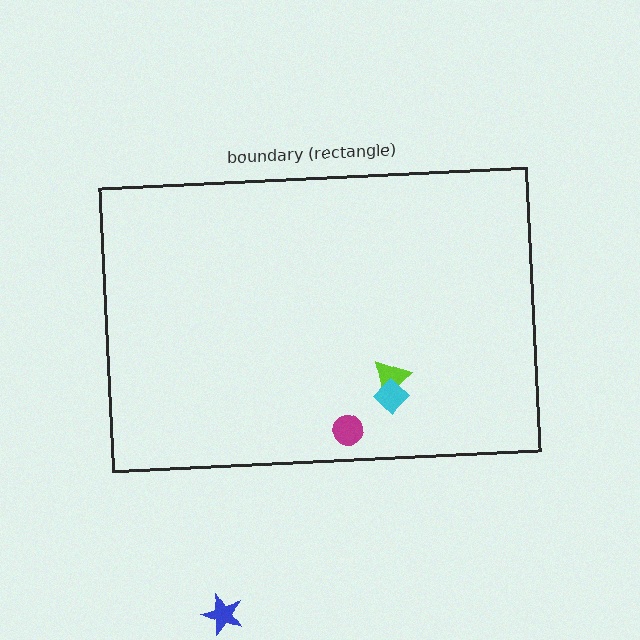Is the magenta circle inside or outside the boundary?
Inside.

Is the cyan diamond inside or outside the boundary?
Inside.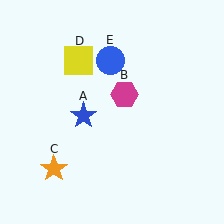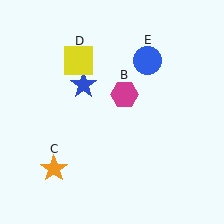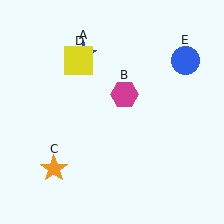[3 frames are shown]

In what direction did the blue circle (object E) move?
The blue circle (object E) moved right.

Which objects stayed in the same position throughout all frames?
Magenta hexagon (object B) and orange star (object C) and yellow square (object D) remained stationary.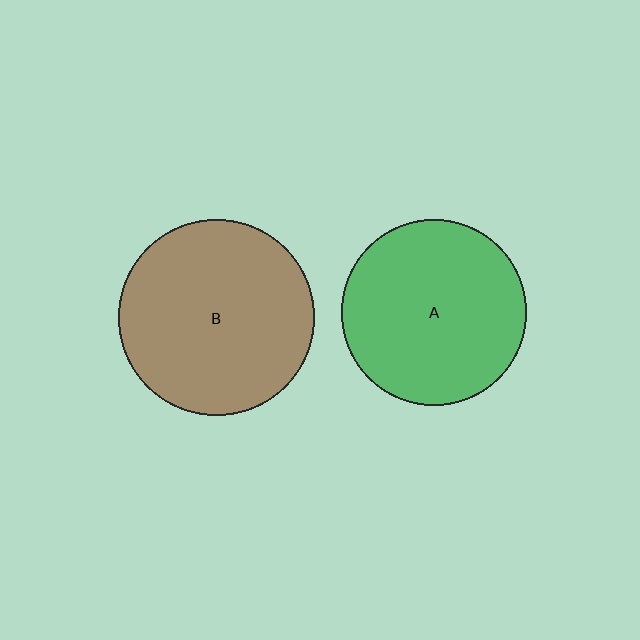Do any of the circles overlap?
No, none of the circles overlap.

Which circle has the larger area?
Circle B (brown).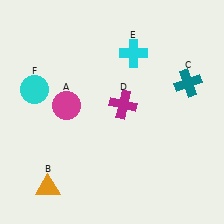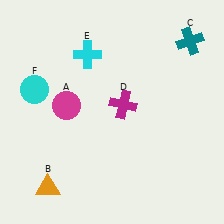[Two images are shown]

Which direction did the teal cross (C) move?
The teal cross (C) moved up.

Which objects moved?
The objects that moved are: the teal cross (C), the cyan cross (E).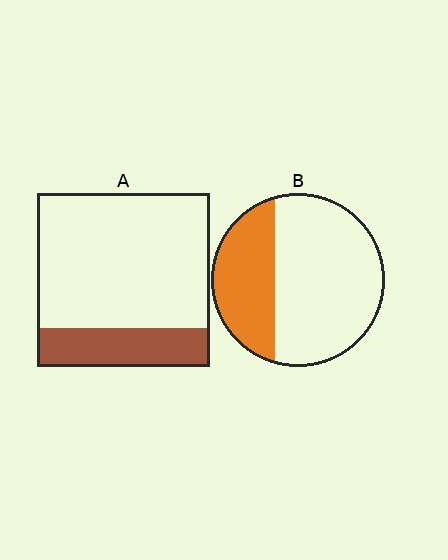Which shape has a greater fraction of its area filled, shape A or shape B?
Shape B.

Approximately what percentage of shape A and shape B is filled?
A is approximately 20% and B is approximately 35%.